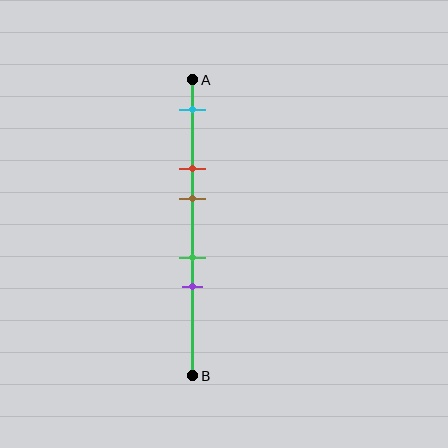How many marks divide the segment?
There are 5 marks dividing the segment.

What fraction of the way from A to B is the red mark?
The red mark is approximately 30% (0.3) of the way from A to B.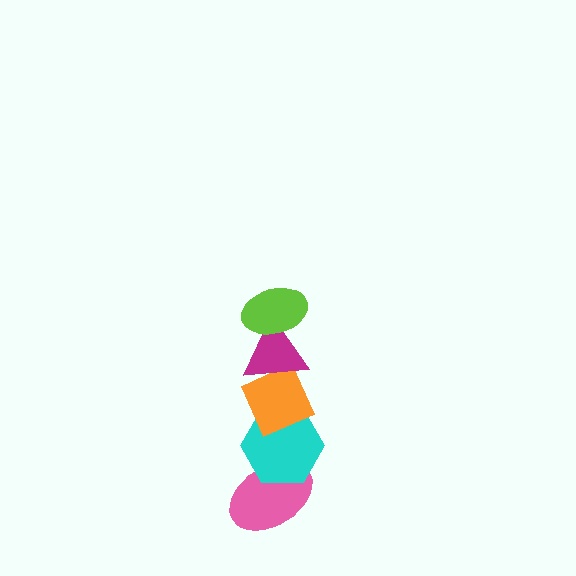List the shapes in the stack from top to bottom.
From top to bottom: the lime ellipse, the magenta triangle, the orange diamond, the cyan hexagon, the pink ellipse.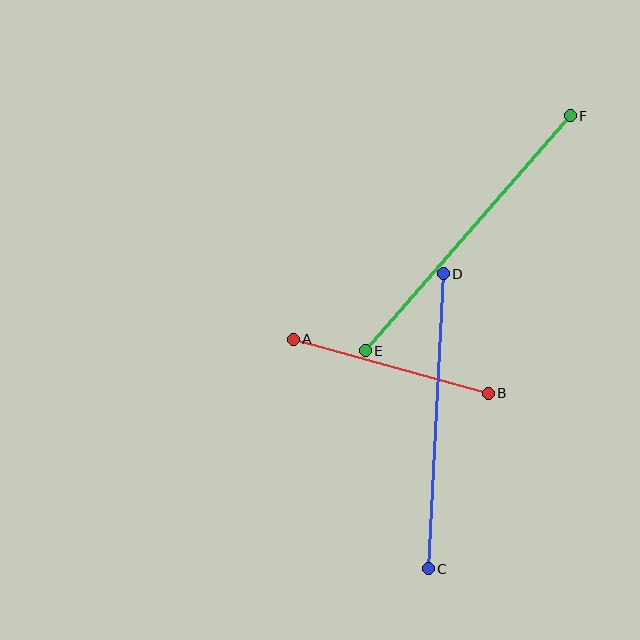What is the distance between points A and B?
The distance is approximately 202 pixels.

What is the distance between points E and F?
The distance is approximately 312 pixels.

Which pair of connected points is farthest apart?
Points E and F are farthest apart.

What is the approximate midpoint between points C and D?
The midpoint is at approximately (436, 421) pixels.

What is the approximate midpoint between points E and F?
The midpoint is at approximately (468, 233) pixels.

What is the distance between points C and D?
The distance is approximately 295 pixels.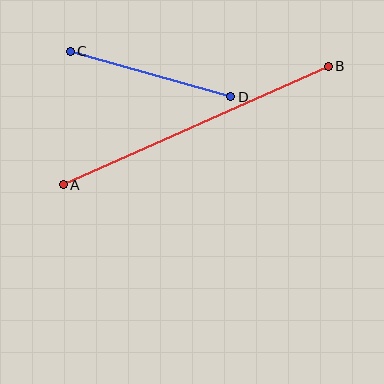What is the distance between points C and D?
The distance is approximately 167 pixels.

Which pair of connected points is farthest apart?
Points A and B are farthest apart.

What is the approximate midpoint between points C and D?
The midpoint is at approximately (150, 74) pixels.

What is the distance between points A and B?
The distance is approximately 290 pixels.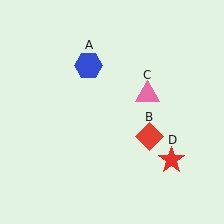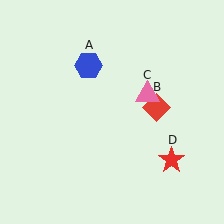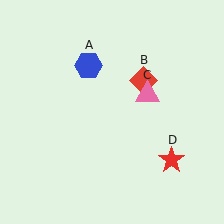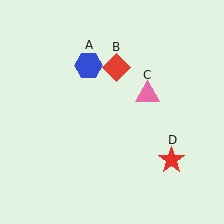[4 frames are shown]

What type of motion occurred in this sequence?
The red diamond (object B) rotated counterclockwise around the center of the scene.